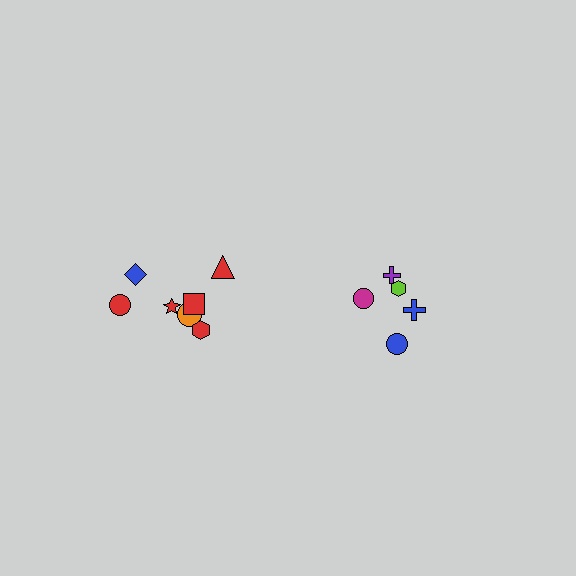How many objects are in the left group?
There are 7 objects.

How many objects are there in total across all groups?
There are 12 objects.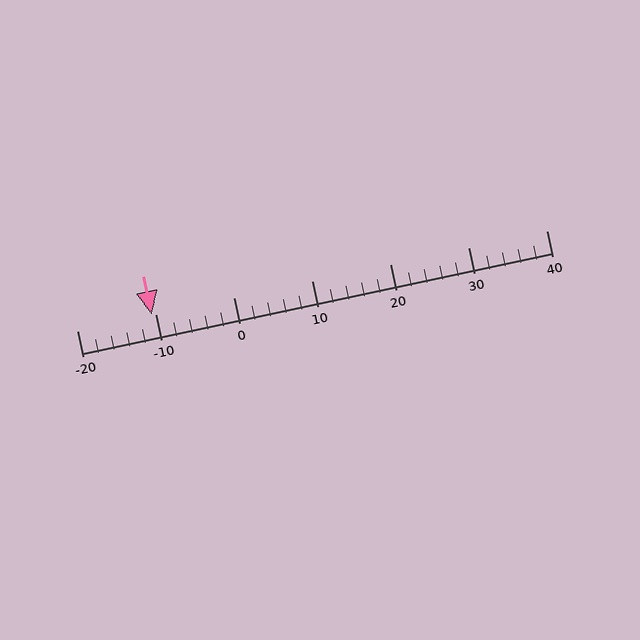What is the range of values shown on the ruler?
The ruler shows values from -20 to 40.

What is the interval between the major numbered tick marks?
The major tick marks are spaced 10 units apart.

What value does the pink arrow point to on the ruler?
The pink arrow points to approximately -10.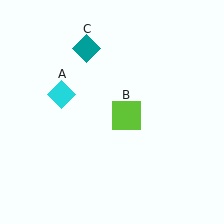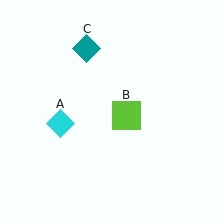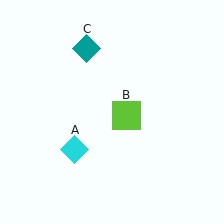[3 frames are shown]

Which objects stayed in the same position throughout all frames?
Lime square (object B) and teal diamond (object C) remained stationary.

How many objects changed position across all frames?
1 object changed position: cyan diamond (object A).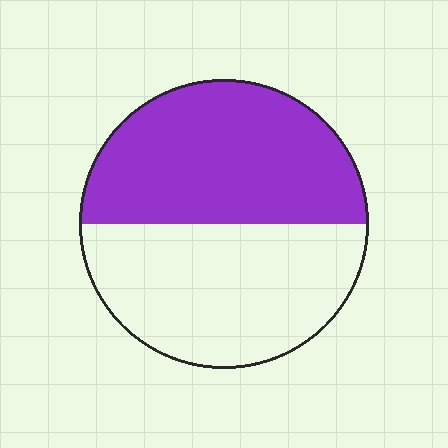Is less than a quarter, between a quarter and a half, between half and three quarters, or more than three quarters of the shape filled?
Between half and three quarters.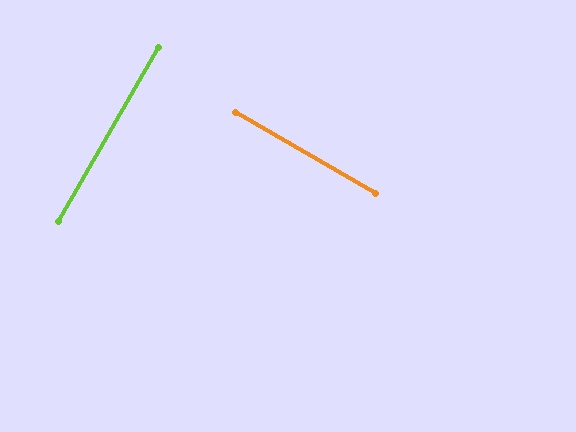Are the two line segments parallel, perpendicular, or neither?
Perpendicular — they meet at approximately 90°.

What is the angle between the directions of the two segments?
Approximately 90 degrees.